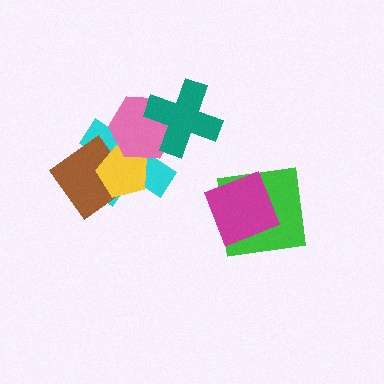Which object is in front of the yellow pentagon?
The pink hexagon is in front of the yellow pentagon.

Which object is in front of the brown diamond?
The yellow pentagon is in front of the brown diamond.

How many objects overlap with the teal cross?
2 objects overlap with the teal cross.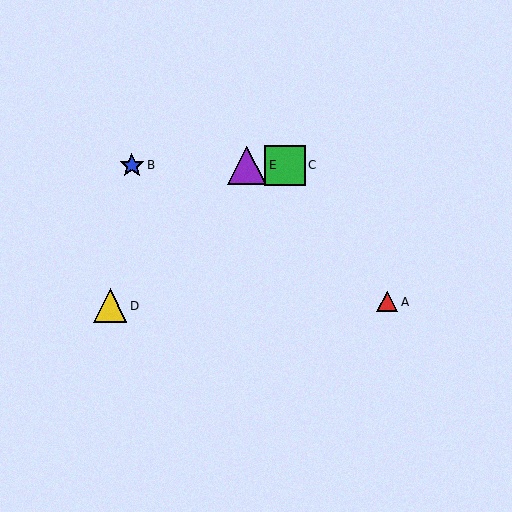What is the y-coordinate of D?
Object D is at y≈306.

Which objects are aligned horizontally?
Objects B, C, E are aligned horizontally.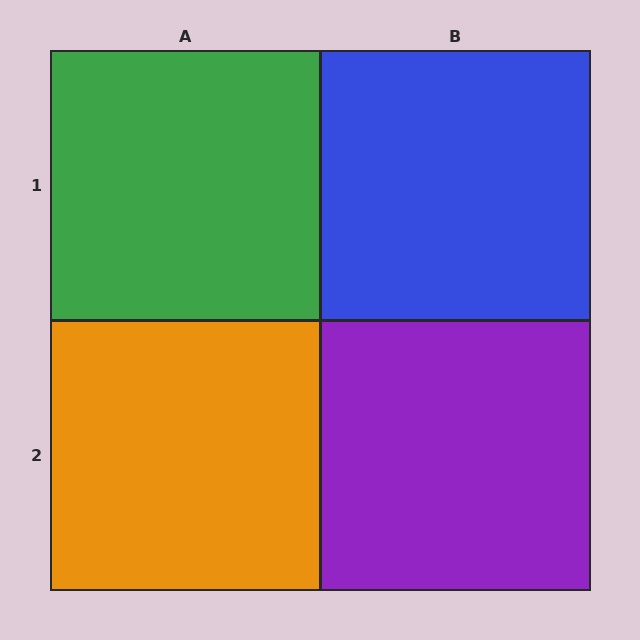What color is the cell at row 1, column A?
Green.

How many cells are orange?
1 cell is orange.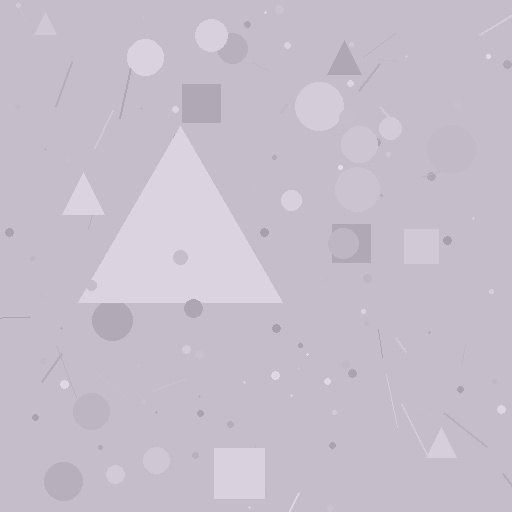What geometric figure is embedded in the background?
A triangle is embedded in the background.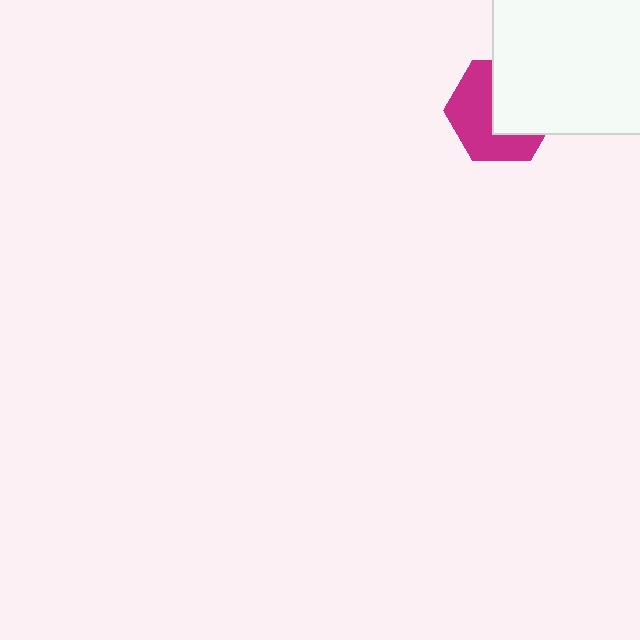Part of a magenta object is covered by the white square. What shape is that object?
It is a hexagon.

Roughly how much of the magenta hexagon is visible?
About half of it is visible (roughly 52%).